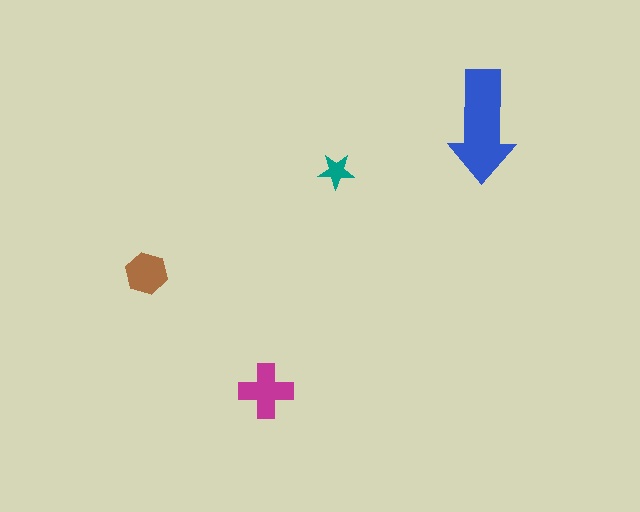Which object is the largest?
The blue arrow.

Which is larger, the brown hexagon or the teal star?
The brown hexagon.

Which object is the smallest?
The teal star.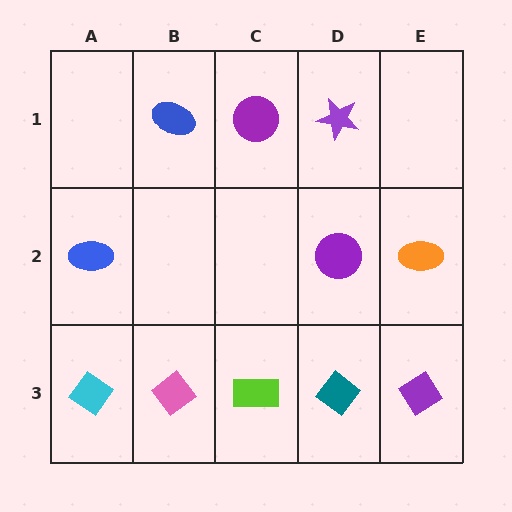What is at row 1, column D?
A purple star.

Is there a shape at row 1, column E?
No, that cell is empty.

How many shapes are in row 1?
3 shapes.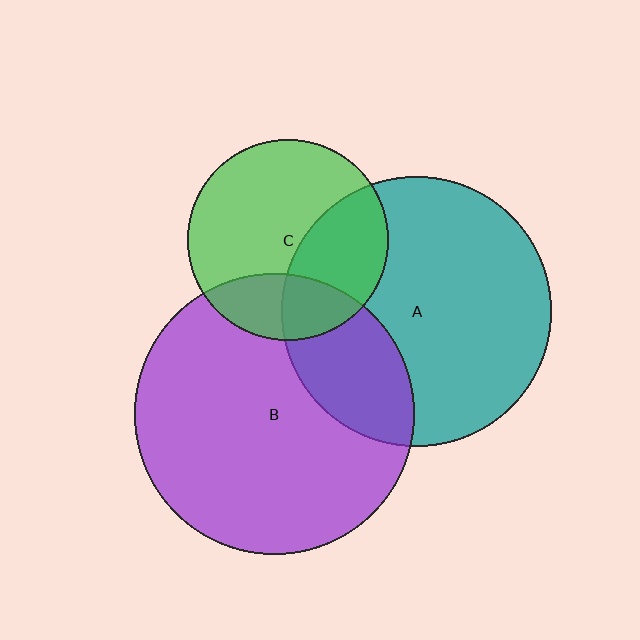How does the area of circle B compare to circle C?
Approximately 1.9 times.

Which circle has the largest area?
Circle B (purple).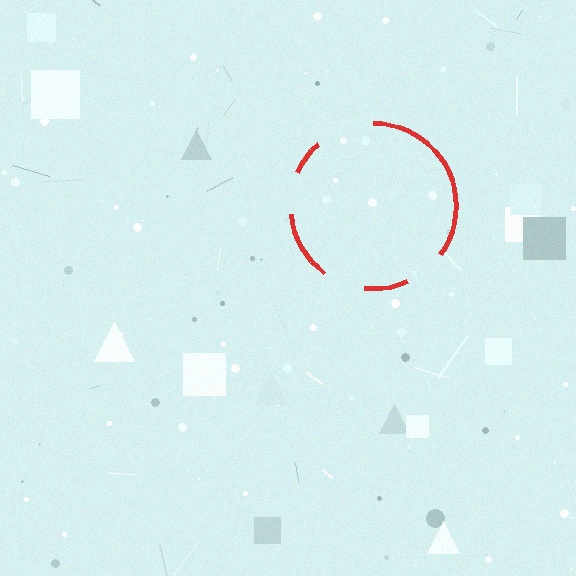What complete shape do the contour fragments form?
The contour fragments form a circle.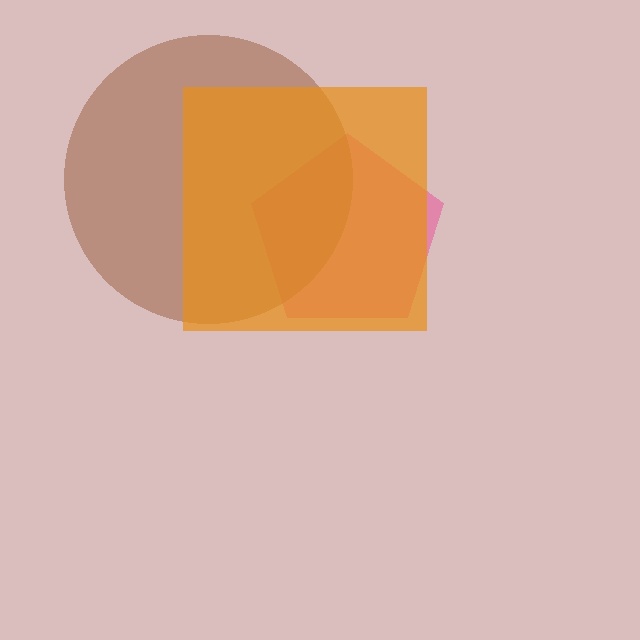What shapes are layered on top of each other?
The layered shapes are: a pink pentagon, a brown circle, an orange square.